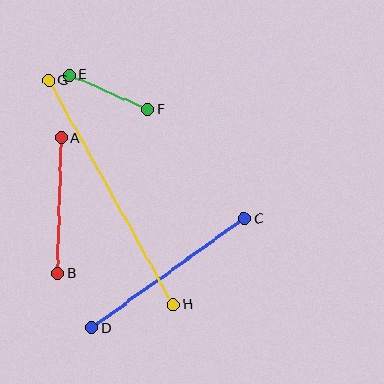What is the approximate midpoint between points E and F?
The midpoint is at approximately (109, 92) pixels.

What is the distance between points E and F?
The distance is approximately 86 pixels.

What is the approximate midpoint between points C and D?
The midpoint is at approximately (168, 273) pixels.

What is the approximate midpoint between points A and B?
The midpoint is at approximately (59, 205) pixels.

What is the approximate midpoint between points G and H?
The midpoint is at approximately (111, 193) pixels.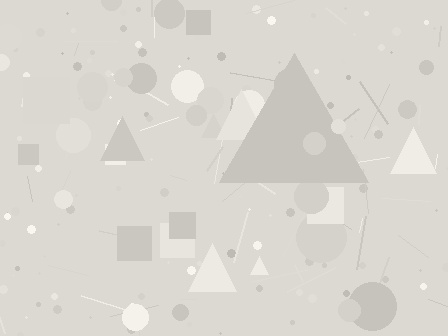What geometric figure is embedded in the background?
A triangle is embedded in the background.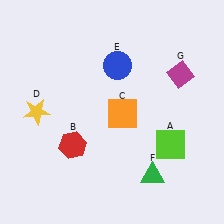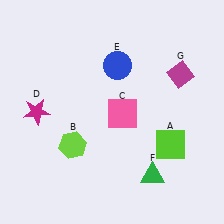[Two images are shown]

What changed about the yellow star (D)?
In Image 1, D is yellow. In Image 2, it changed to magenta.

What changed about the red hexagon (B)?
In Image 1, B is red. In Image 2, it changed to lime.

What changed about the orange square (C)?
In Image 1, C is orange. In Image 2, it changed to pink.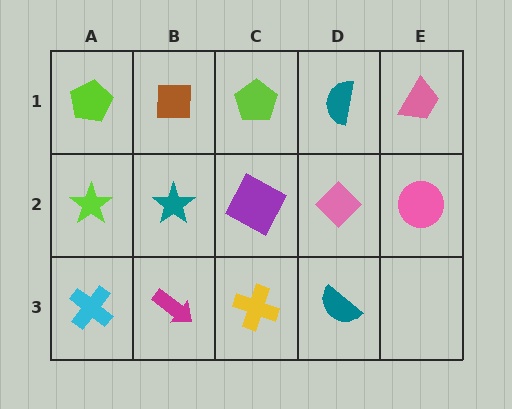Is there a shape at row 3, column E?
No, that cell is empty.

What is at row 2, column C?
A purple square.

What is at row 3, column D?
A teal semicircle.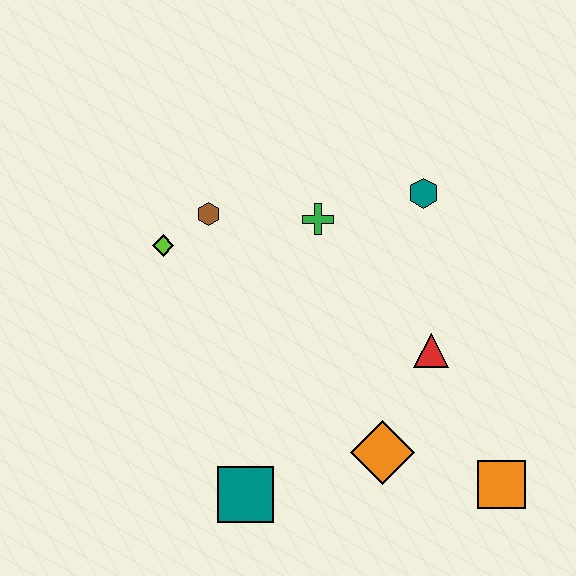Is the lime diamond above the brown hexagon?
No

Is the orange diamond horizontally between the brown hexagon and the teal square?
No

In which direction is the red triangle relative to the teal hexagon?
The red triangle is below the teal hexagon.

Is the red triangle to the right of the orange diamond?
Yes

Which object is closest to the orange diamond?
The red triangle is closest to the orange diamond.